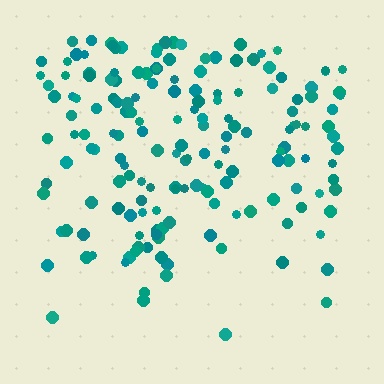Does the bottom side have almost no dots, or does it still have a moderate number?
Still a moderate number, just noticeably fewer than the top.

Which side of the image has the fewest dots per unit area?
The bottom.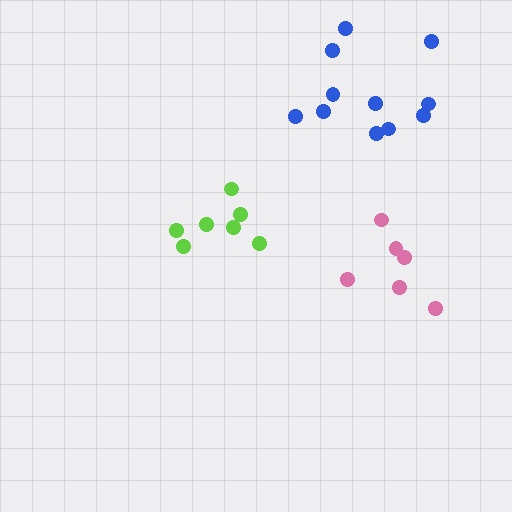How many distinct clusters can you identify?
There are 3 distinct clusters.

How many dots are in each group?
Group 1: 7 dots, Group 2: 11 dots, Group 3: 6 dots (24 total).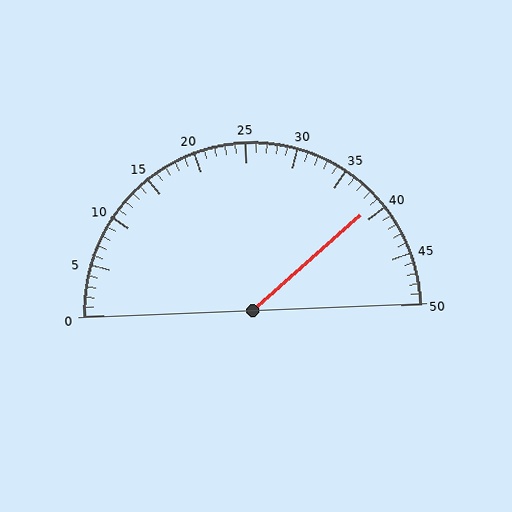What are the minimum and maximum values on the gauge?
The gauge ranges from 0 to 50.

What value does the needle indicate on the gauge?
The needle indicates approximately 39.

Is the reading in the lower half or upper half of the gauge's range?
The reading is in the upper half of the range (0 to 50).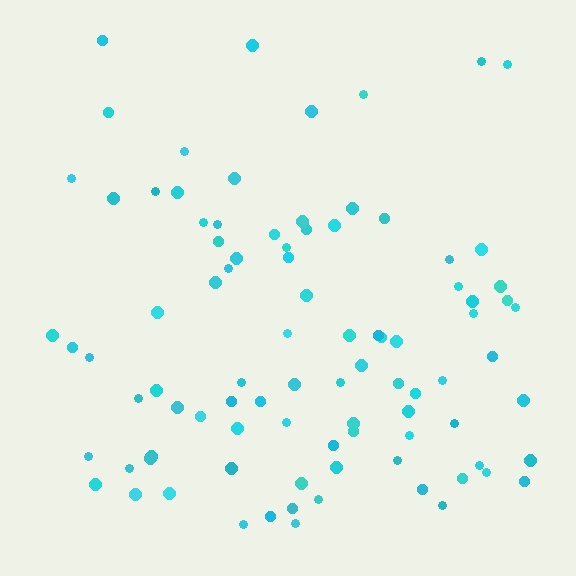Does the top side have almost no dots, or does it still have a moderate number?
Still a moderate number, just noticeably fewer than the bottom.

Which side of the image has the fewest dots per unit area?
The top.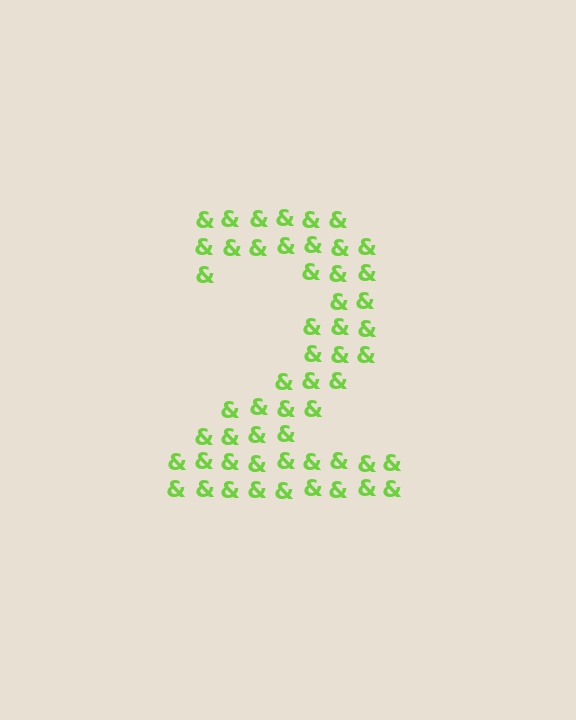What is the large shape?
The large shape is the digit 2.